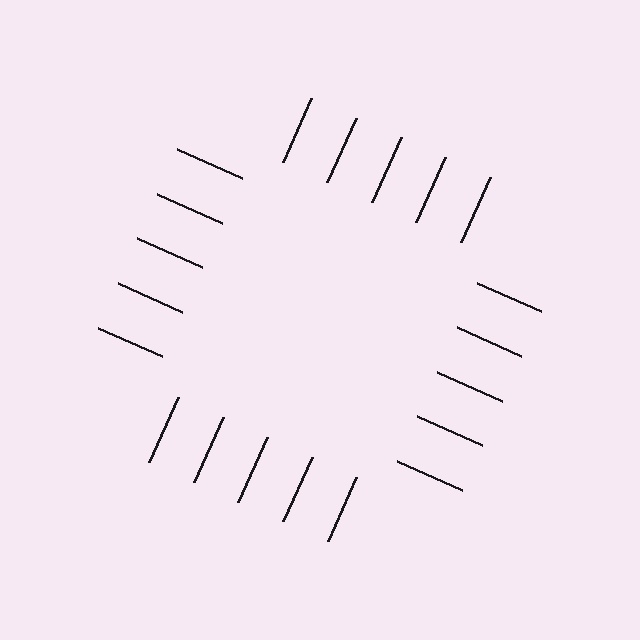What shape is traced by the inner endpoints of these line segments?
An illusory square — the line segments terminate on its edges but no continuous stroke is drawn.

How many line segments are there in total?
20 — 5 along each of the 4 edges.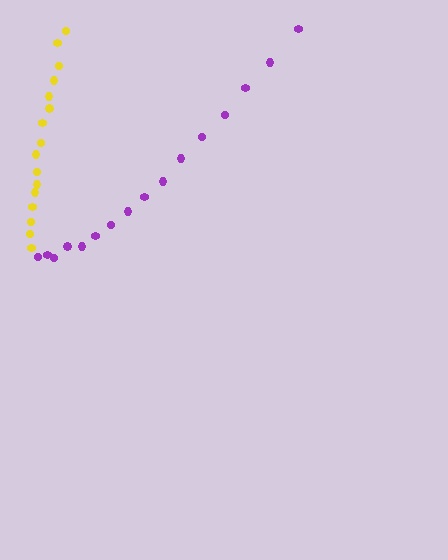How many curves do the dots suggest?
There are 2 distinct paths.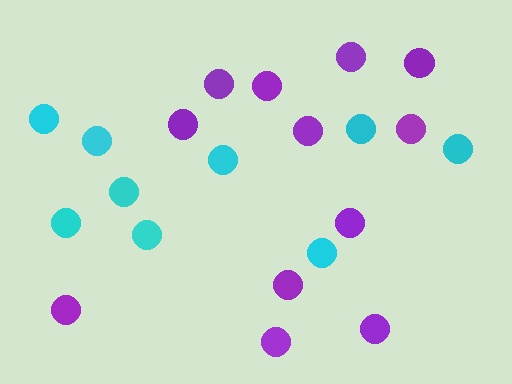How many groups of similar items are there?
There are 2 groups: one group of purple circles (12) and one group of cyan circles (9).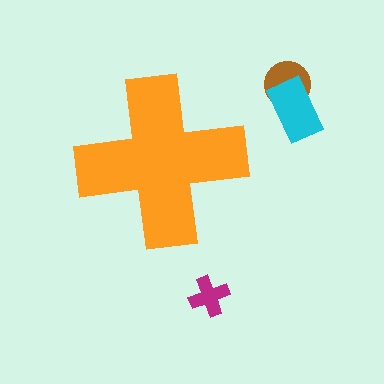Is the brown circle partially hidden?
No, the brown circle is fully visible.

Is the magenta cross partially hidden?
No, the magenta cross is fully visible.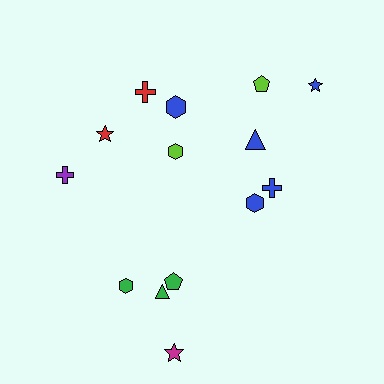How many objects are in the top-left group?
There are 3 objects.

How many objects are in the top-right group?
There are 6 objects.